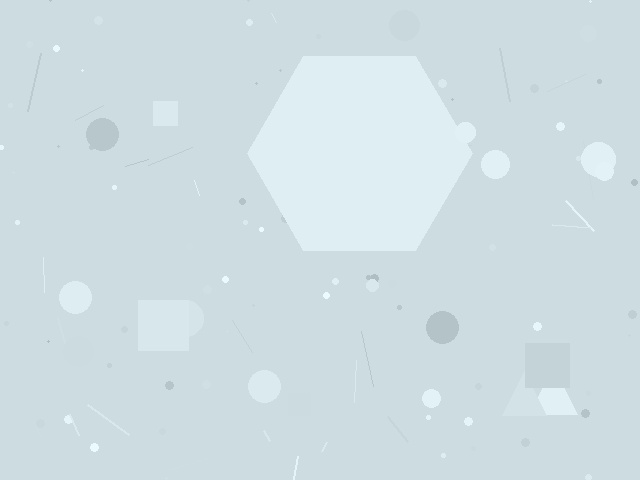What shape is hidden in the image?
A hexagon is hidden in the image.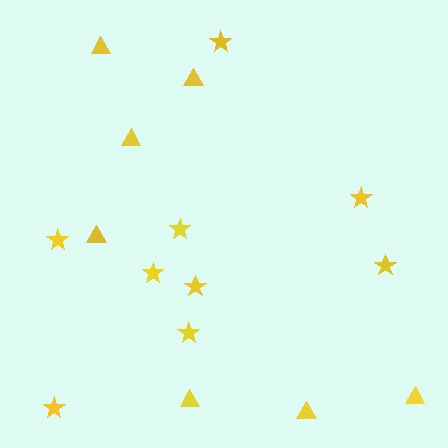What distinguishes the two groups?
There are 2 groups: one group of triangles (7) and one group of stars (9).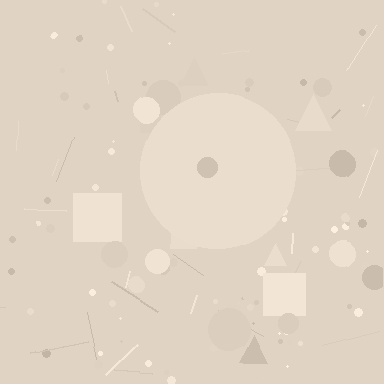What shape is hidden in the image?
A circle is hidden in the image.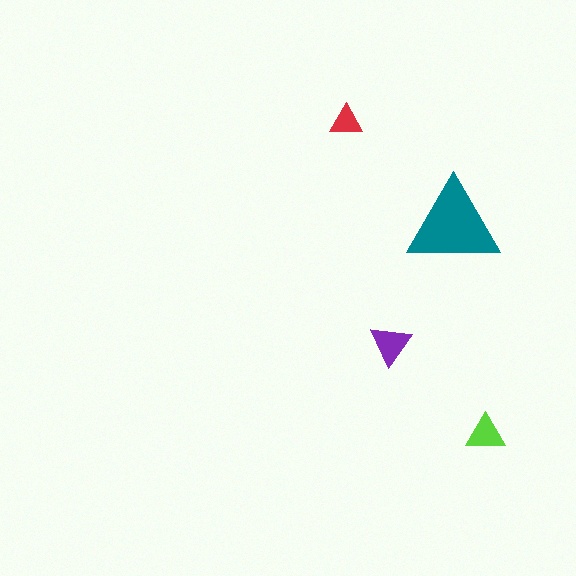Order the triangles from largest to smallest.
the teal one, the purple one, the lime one, the red one.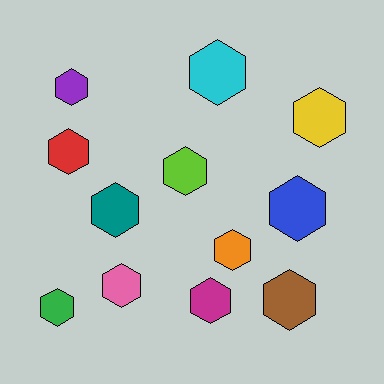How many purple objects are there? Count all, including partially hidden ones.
There is 1 purple object.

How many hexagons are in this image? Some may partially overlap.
There are 12 hexagons.